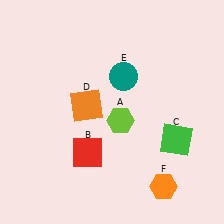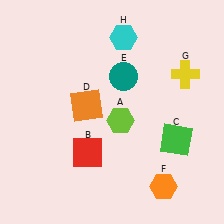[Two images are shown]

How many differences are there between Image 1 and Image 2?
There are 2 differences between the two images.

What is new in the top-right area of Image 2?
A yellow cross (G) was added in the top-right area of Image 2.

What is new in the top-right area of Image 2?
A cyan hexagon (H) was added in the top-right area of Image 2.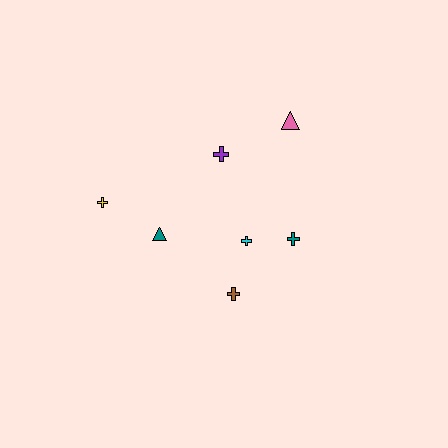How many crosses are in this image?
There are 5 crosses.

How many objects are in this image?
There are 7 objects.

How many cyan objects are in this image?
There is 1 cyan object.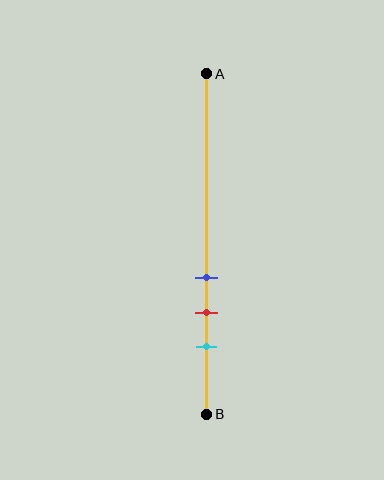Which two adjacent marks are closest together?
The blue and red marks are the closest adjacent pair.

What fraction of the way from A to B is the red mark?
The red mark is approximately 70% (0.7) of the way from A to B.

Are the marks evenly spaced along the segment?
Yes, the marks are approximately evenly spaced.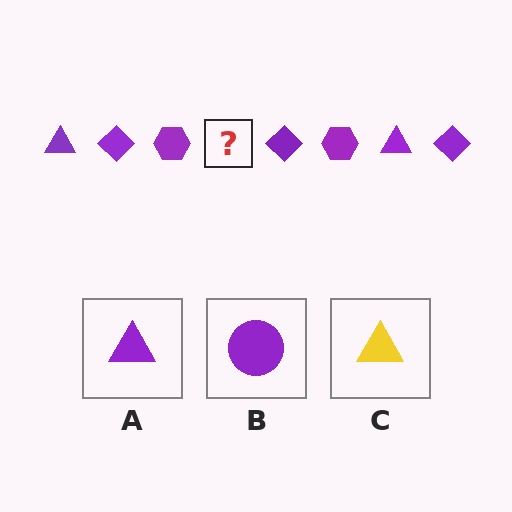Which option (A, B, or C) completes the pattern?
A.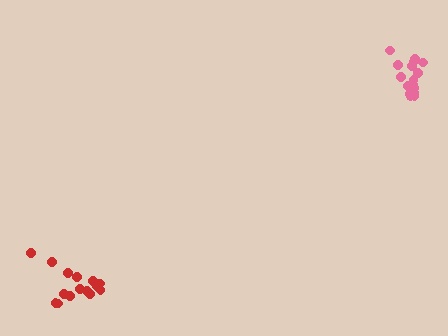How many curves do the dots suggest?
There are 2 distinct paths.